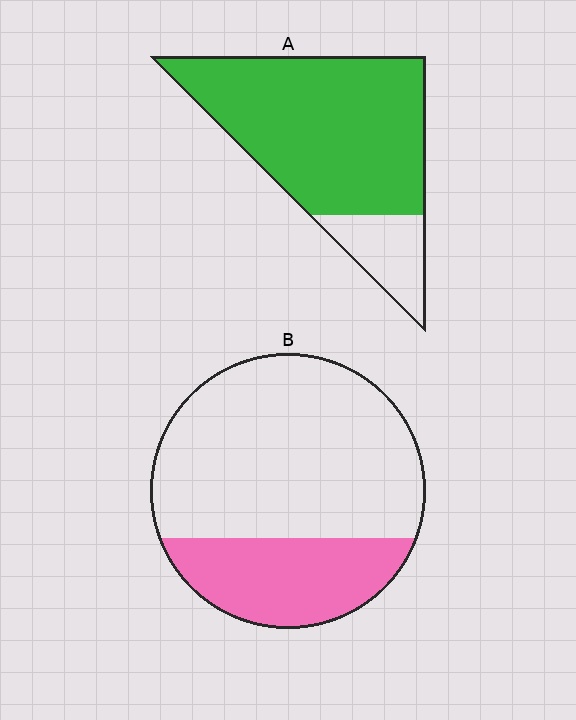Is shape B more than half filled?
No.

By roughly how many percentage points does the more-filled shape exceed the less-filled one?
By roughly 55 percentage points (A over B).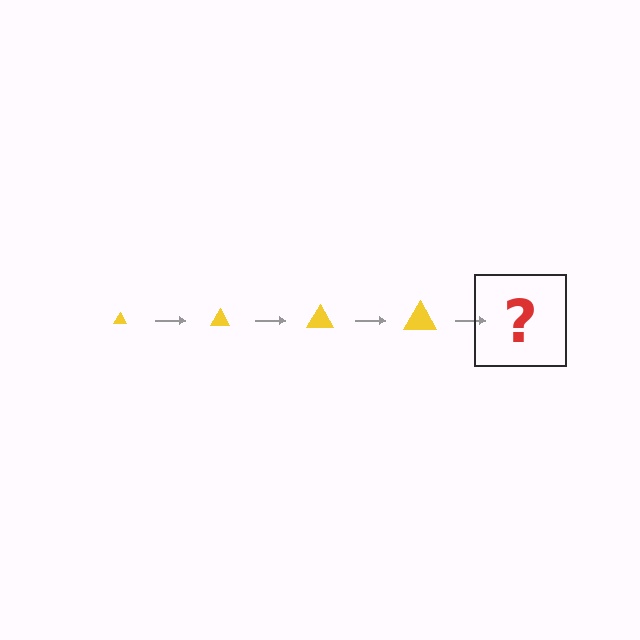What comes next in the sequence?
The next element should be a yellow triangle, larger than the previous one.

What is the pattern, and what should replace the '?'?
The pattern is that the triangle gets progressively larger each step. The '?' should be a yellow triangle, larger than the previous one.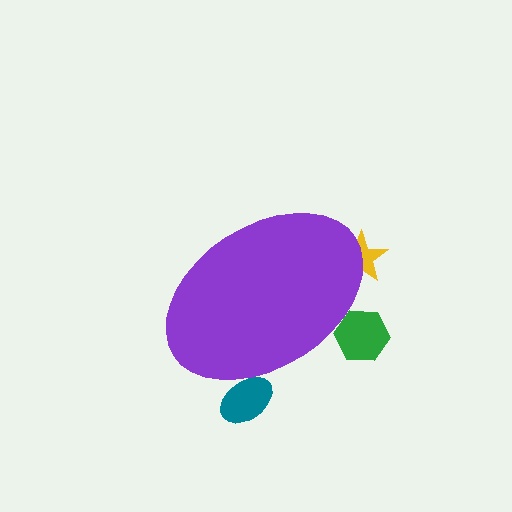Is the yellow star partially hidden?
Yes, the yellow star is partially hidden behind the purple ellipse.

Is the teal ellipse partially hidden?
Yes, the teal ellipse is partially hidden behind the purple ellipse.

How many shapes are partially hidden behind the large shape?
3 shapes are partially hidden.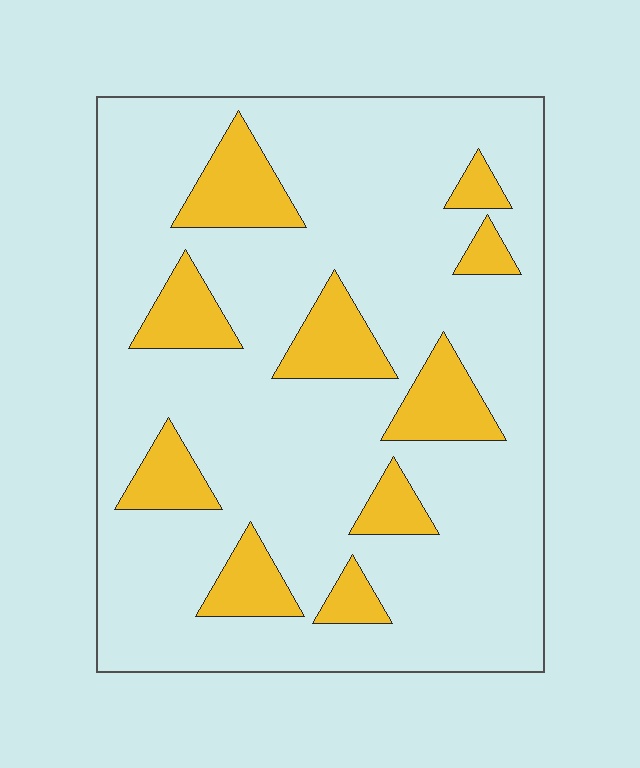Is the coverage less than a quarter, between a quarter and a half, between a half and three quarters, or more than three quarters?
Less than a quarter.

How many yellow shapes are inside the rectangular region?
10.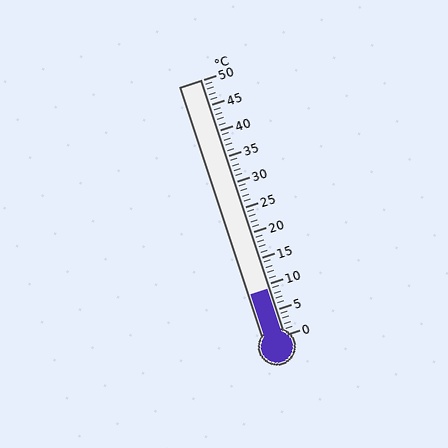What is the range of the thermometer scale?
The thermometer scale ranges from 0°C to 50°C.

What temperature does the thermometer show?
The thermometer shows approximately 9°C.